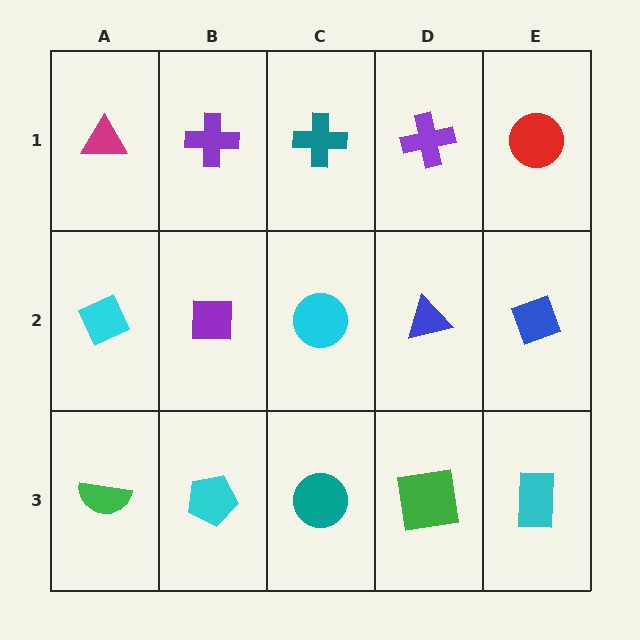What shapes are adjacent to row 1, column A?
A cyan diamond (row 2, column A), a purple cross (row 1, column B).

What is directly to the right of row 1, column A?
A purple cross.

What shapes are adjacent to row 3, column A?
A cyan diamond (row 2, column A), a cyan pentagon (row 3, column B).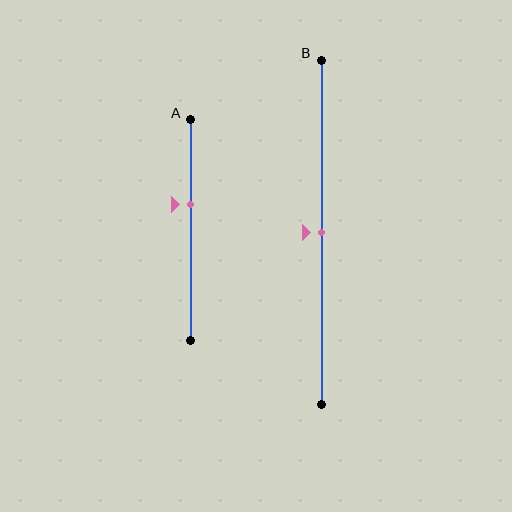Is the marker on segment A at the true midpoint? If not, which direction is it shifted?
No, the marker on segment A is shifted upward by about 11% of the segment length.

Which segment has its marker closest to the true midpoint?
Segment B has its marker closest to the true midpoint.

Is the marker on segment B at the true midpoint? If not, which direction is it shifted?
Yes, the marker on segment B is at the true midpoint.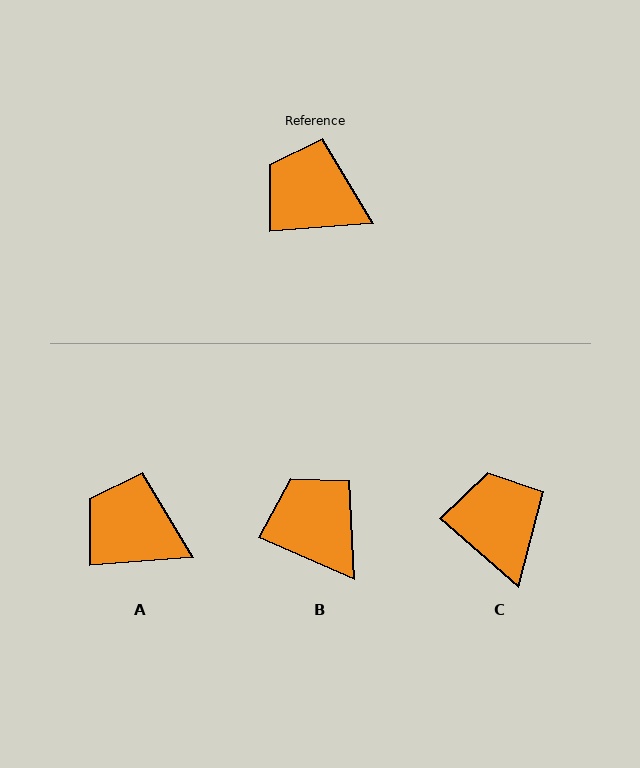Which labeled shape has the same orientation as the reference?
A.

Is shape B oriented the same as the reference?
No, it is off by about 28 degrees.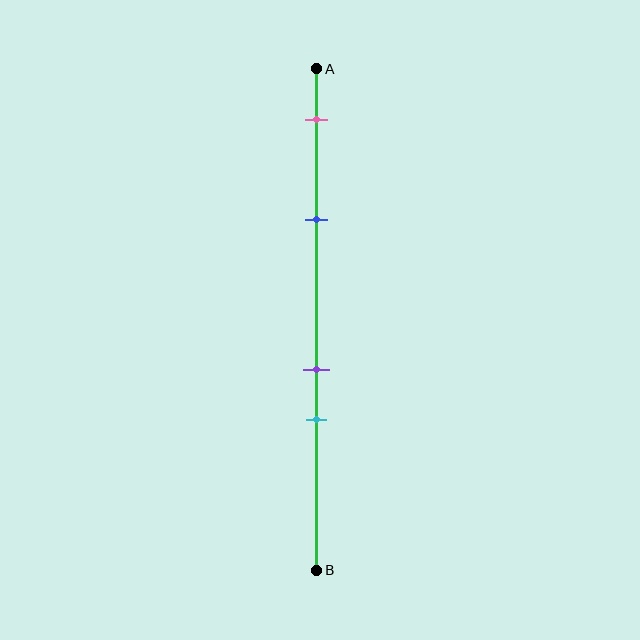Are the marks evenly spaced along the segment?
No, the marks are not evenly spaced.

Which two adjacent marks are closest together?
The purple and cyan marks are the closest adjacent pair.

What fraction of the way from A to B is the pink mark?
The pink mark is approximately 10% (0.1) of the way from A to B.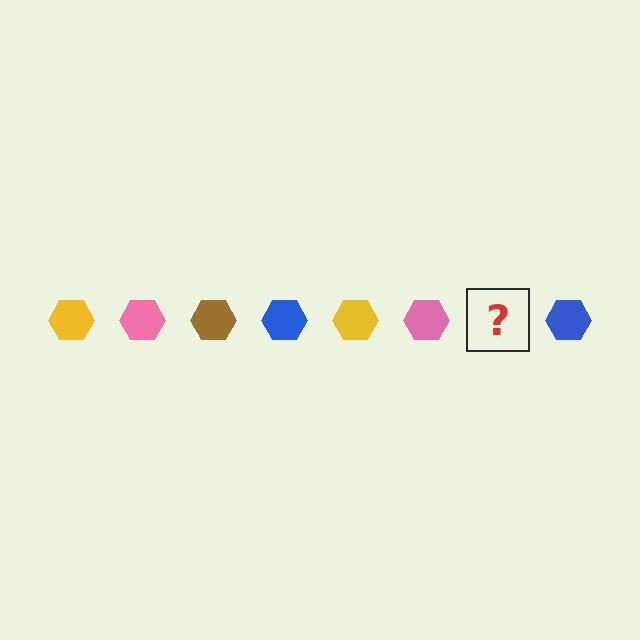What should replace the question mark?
The question mark should be replaced with a brown hexagon.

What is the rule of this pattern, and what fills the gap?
The rule is that the pattern cycles through yellow, pink, brown, blue hexagons. The gap should be filled with a brown hexagon.